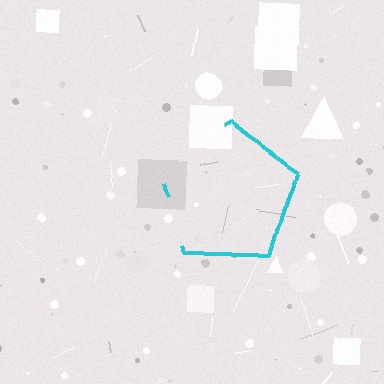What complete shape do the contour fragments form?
The contour fragments form a pentagon.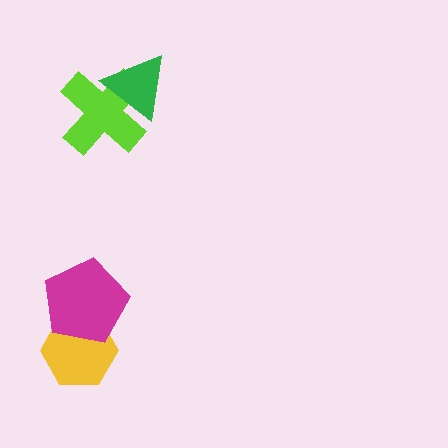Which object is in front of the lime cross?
The green triangle is in front of the lime cross.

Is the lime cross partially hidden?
Yes, it is partially covered by another shape.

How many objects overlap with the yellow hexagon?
1 object overlaps with the yellow hexagon.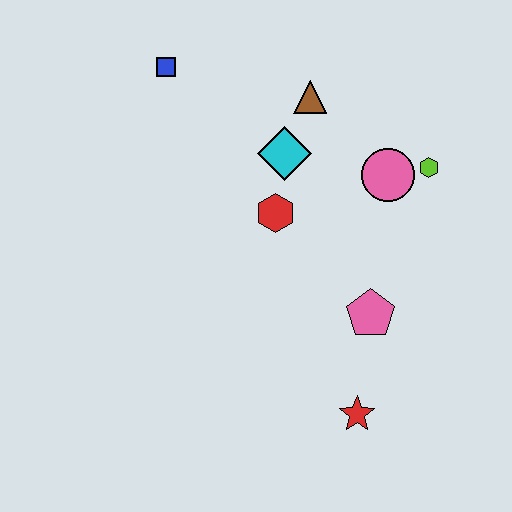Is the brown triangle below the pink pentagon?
No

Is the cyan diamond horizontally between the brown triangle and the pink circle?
No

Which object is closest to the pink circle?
The lime hexagon is closest to the pink circle.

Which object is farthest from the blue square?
The red star is farthest from the blue square.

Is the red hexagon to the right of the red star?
No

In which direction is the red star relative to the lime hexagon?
The red star is below the lime hexagon.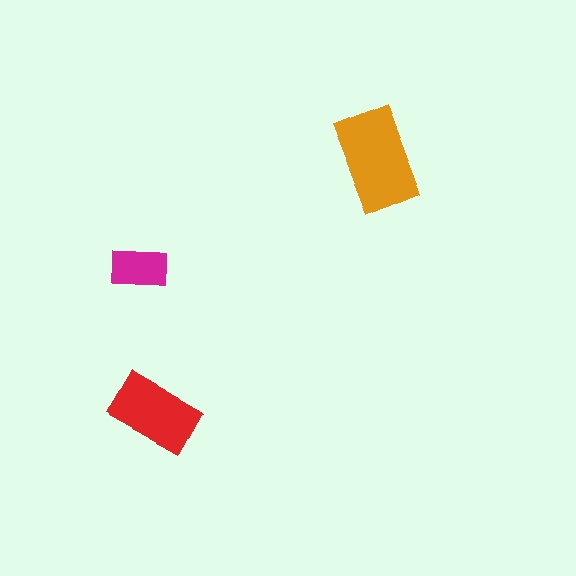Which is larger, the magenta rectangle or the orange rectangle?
The orange one.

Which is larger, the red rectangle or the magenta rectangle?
The red one.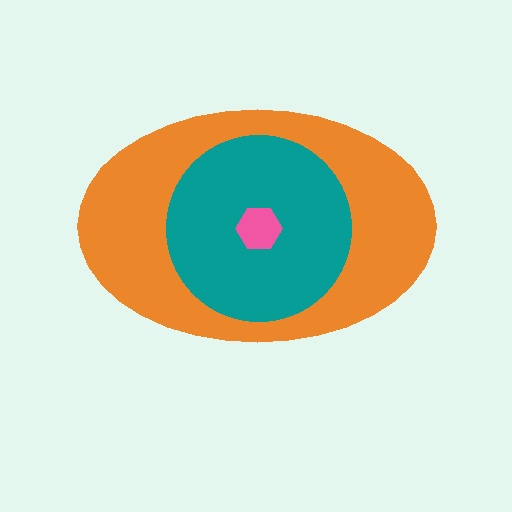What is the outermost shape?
The orange ellipse.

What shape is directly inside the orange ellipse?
The teal circle.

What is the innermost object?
The pink hexagon.